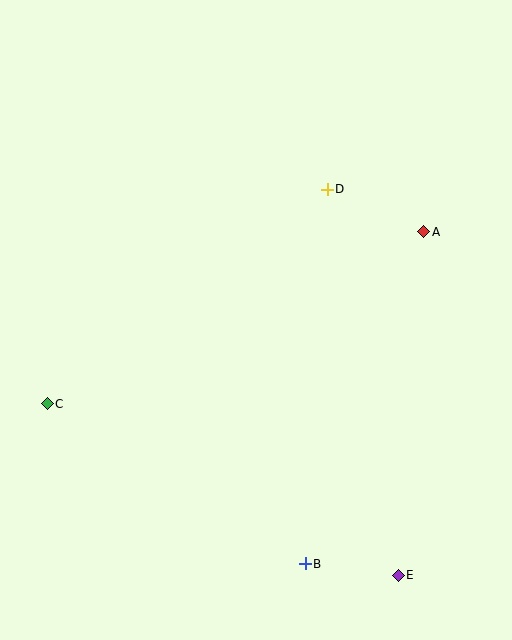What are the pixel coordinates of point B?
Point B is at (305, 564).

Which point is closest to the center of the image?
Point D at (327, 189) is closest to the center.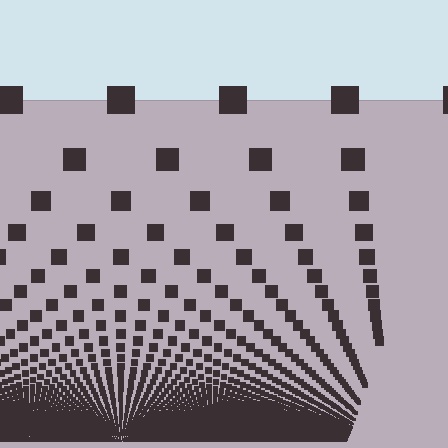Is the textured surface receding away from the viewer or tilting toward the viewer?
The surface appears to tilt toward the viewer. Texture elements get larger and sparser toward the top.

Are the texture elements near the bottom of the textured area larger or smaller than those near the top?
Smaller. The gradient is inverted — elements near the bottom are smaller and denser.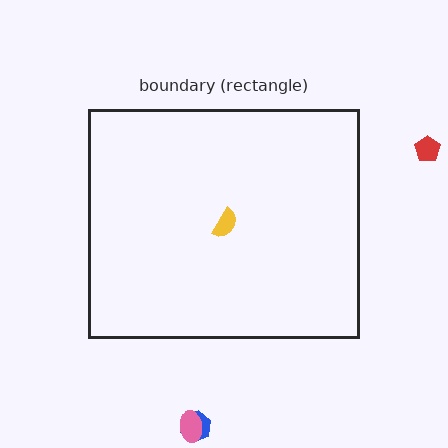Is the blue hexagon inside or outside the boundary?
Outside.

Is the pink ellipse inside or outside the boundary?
Outside.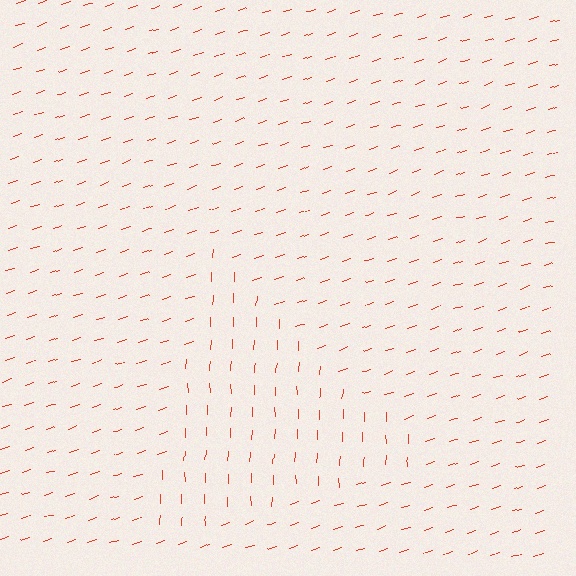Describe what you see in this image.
The image is filled with small red line segments. A triangle region in the image has lines oriented differently from the surrounding lines, creating a visible texture boundary.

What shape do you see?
I see a triangle.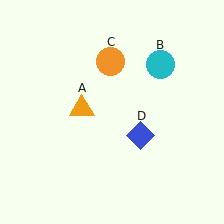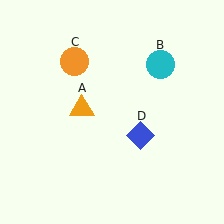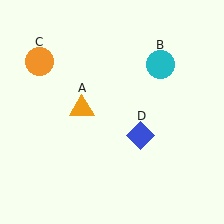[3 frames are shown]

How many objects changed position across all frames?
1 object changed position: orange circle (object C).